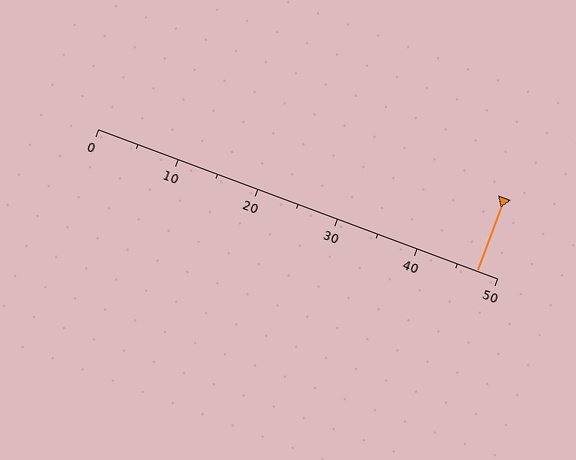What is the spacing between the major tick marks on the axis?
The major ticks are spaced 10 apart.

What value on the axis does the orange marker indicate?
The marker indicates approximately 47.5.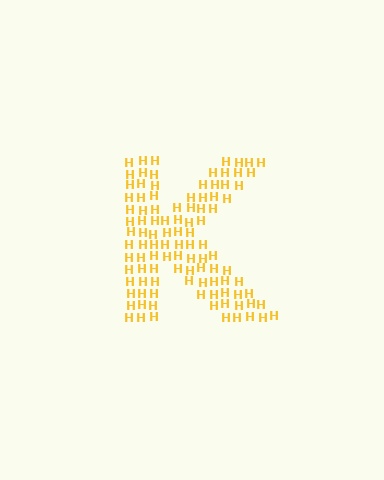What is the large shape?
The large shape is the letter K.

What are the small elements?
The small elements are letter H's.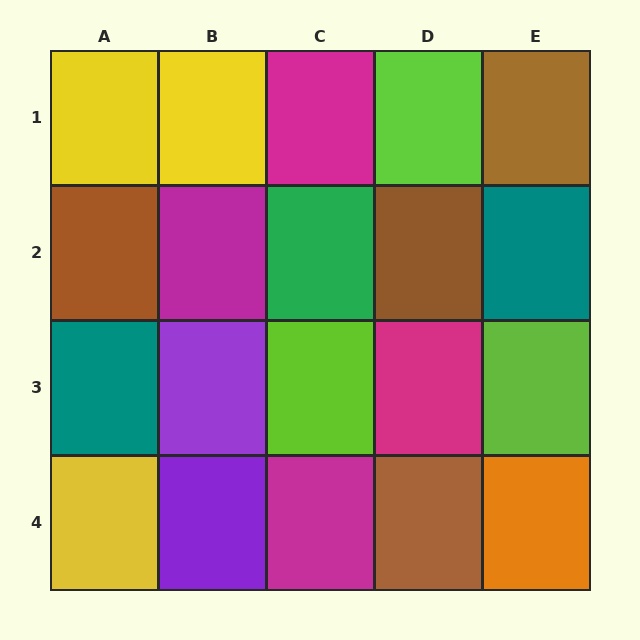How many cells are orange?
1 cell is orange.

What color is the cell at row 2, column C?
Green.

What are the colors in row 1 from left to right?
Yellow, yellow, magenta, lime, brown.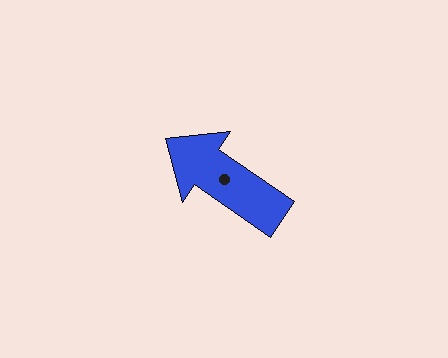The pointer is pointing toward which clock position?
Roughly 10 o'clock.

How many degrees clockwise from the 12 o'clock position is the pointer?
Approximately 305 degrees.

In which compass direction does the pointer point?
Northwest.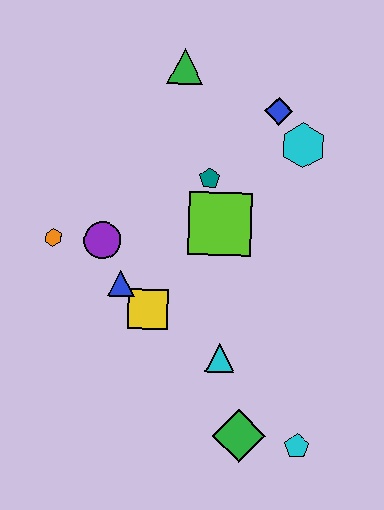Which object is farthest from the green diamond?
The green triangle is farthest from the green diamond.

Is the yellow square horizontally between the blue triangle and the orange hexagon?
No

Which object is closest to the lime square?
The teal pentagon is closest to the lime square.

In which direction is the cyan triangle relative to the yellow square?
The cyan triangle is to the right of the yellow square.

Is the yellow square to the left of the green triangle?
Yes